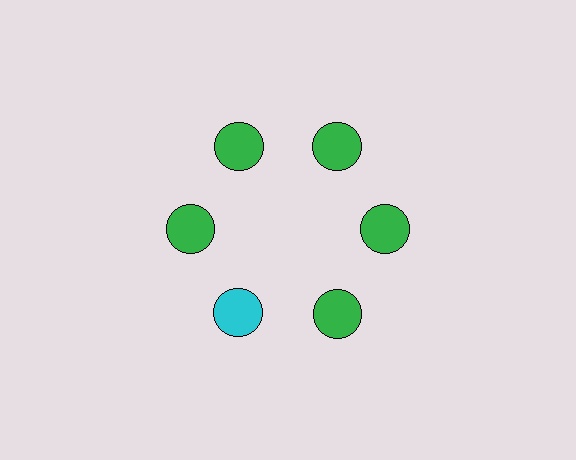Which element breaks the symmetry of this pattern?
The cyan circle at roughly the 7 o'clock position breaks the symmetry. All other shapes are green circles.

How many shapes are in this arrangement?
There are 6 shapes arranged in a ring pattern.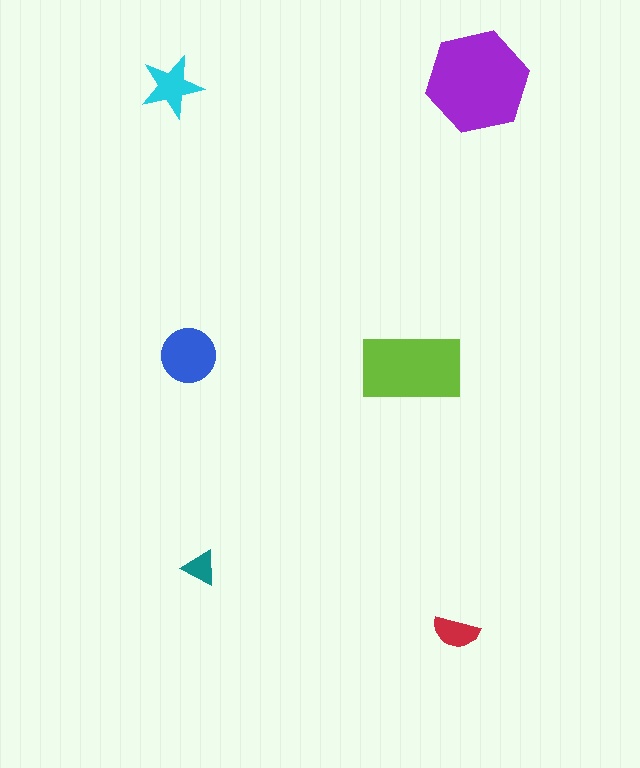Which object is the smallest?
The teal triangle.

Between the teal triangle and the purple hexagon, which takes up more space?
The purple hexagon.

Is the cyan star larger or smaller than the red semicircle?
Larger.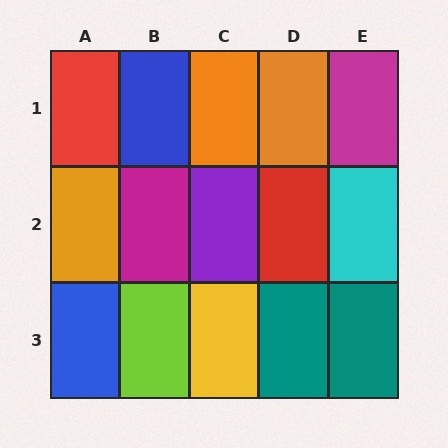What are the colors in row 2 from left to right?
Orange, magenta, purple, red, cyan.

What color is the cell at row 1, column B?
Blue.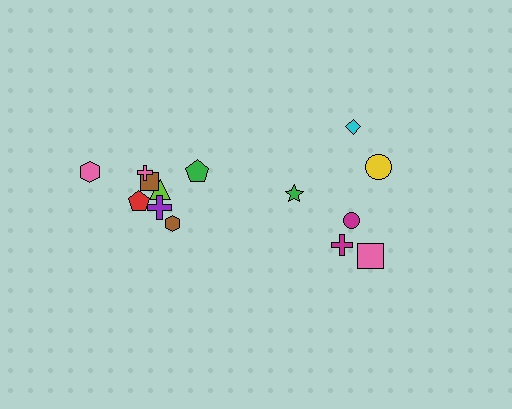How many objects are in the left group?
There are 8 objects.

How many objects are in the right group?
There are 6 objects.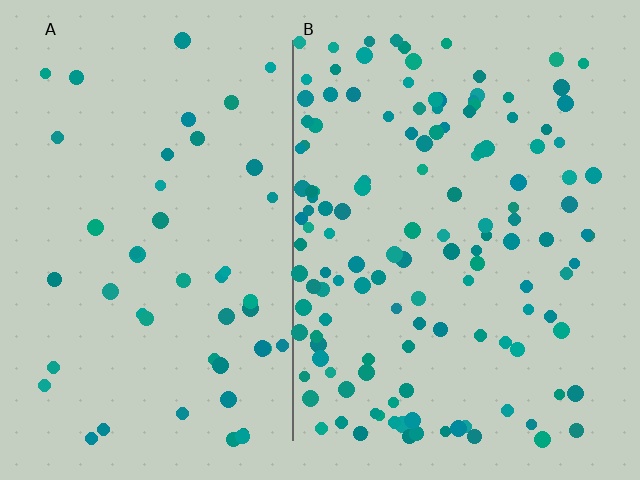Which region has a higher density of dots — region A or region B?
B (the right).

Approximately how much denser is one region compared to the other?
Approximately 2.8× — region B over region A.